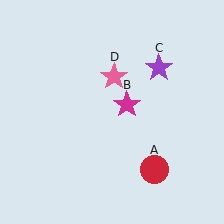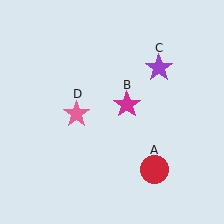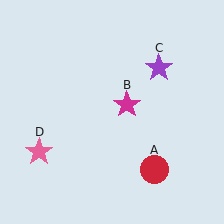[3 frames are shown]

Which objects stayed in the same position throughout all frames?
Red circle (object A) and magenta star (object B) and purple star (object C) remained stationary.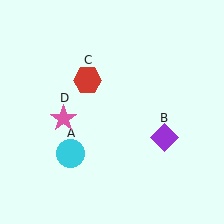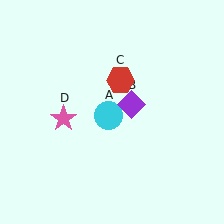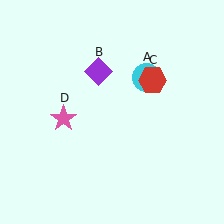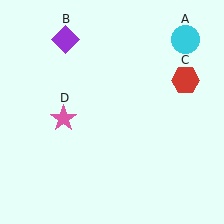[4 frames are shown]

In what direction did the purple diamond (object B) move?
The purple diamond (object B) moved up and to the left.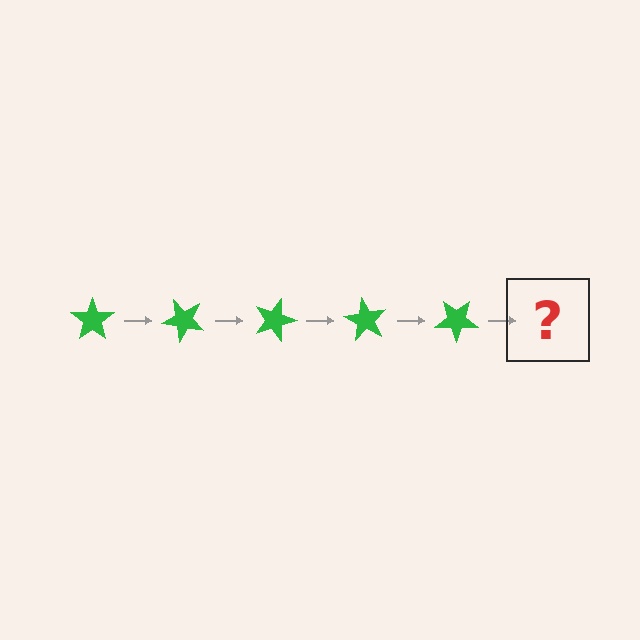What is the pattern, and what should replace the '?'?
The pattern is that the star rotates 45 degrees each step. The '?' should be a green star rotated 225 degrees.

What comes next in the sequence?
The next element should be a green star rotated 225 degrees.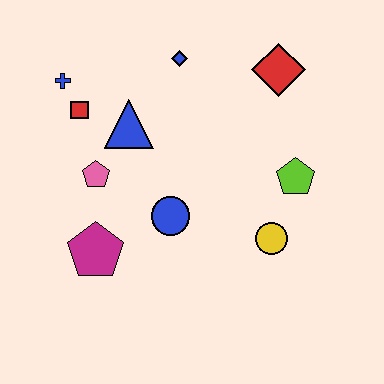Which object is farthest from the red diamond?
The magenta pentagon is farthest from the red diamond.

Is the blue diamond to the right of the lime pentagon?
No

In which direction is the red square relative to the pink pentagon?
The red square is above the pink pentagon.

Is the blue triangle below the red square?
Yes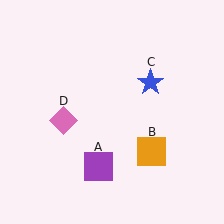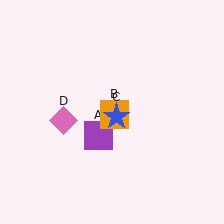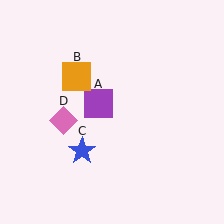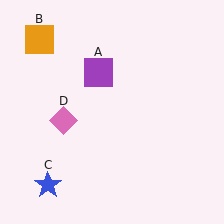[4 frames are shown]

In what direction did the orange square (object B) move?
The orange square (object B) moved up and to the left.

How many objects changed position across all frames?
3 objects changed position: purple square (object A), orange square (object B), blue star (object C).